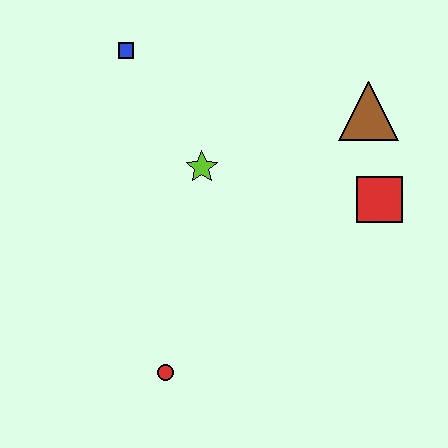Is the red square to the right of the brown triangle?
Yes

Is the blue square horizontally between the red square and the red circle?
No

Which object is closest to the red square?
The brown triangle is closest to the red square.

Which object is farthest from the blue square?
The red circle is farthest from the blue square.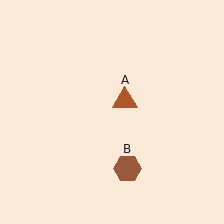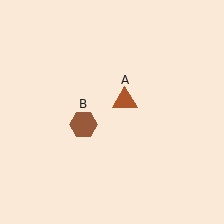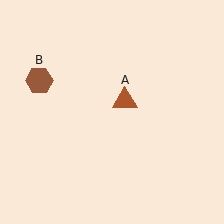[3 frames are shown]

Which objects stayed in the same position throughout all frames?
Brown triangle (object A) remained stationary.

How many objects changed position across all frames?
1 object changed position: brown hexagon (object B).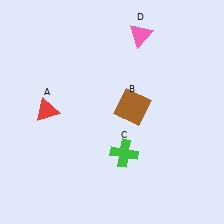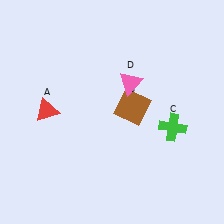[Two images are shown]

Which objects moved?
The objects that moved are: the green cross (C), the pink triangle (D).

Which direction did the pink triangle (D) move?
The pink triangle (D) moved down.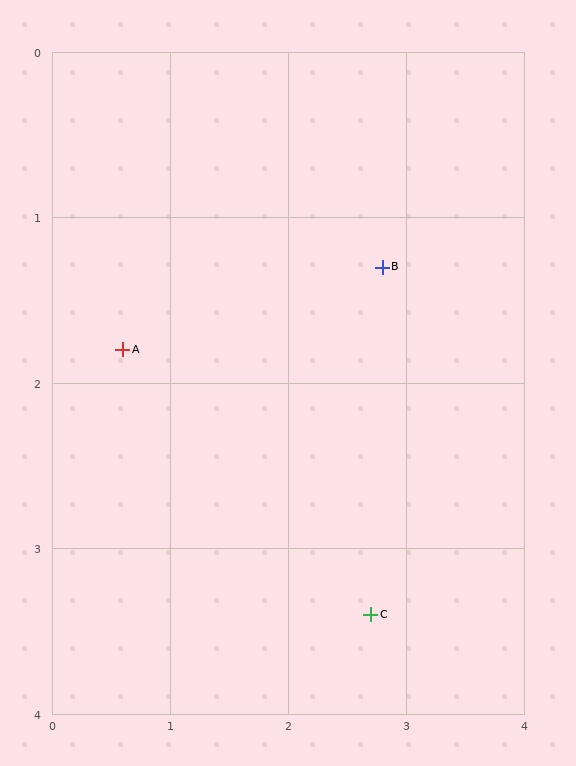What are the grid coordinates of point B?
Point B is at approximately (2.8, 1.3).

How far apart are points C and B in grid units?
Points C and B are about 2.1 grid units apart.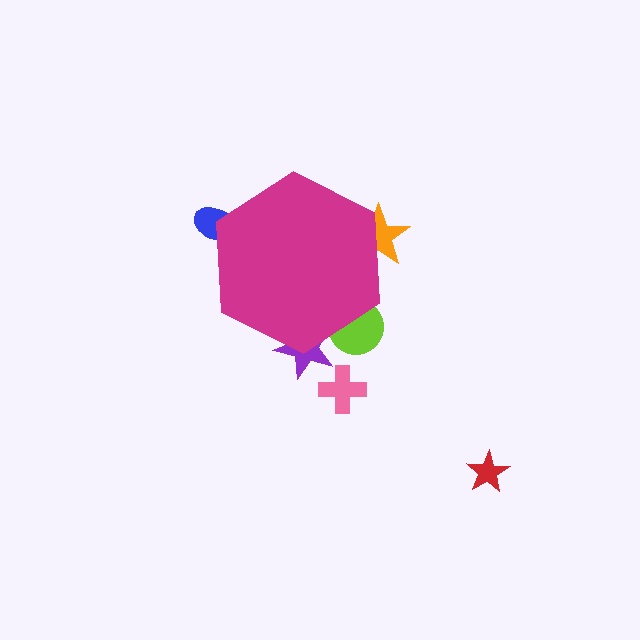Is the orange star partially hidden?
Yes, the orange star is partially hidden behind the magenta hexagon.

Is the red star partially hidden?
No, the red star is fully visible.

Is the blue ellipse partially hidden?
Yes, the blue ellipse is partially hidden behind the magenta hexagon.